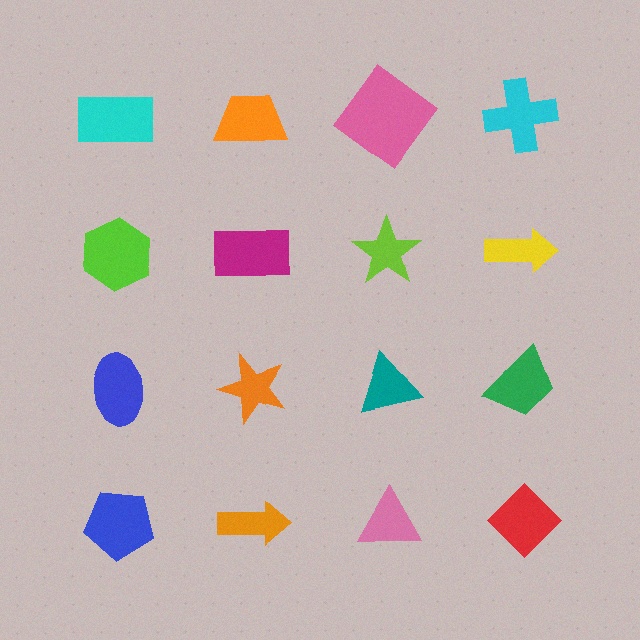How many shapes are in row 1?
4 shapes.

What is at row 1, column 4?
A cyan cross.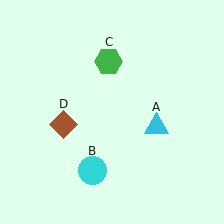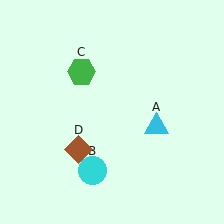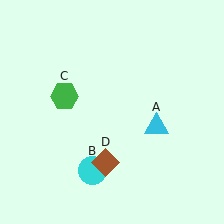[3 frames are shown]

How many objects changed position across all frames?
2 objects changed position: green hexagon (object C), brown diamond (object D).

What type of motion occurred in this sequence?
The green hexagon (object C), brown diamond (object D) rotated counterclockwise around the center of the scene.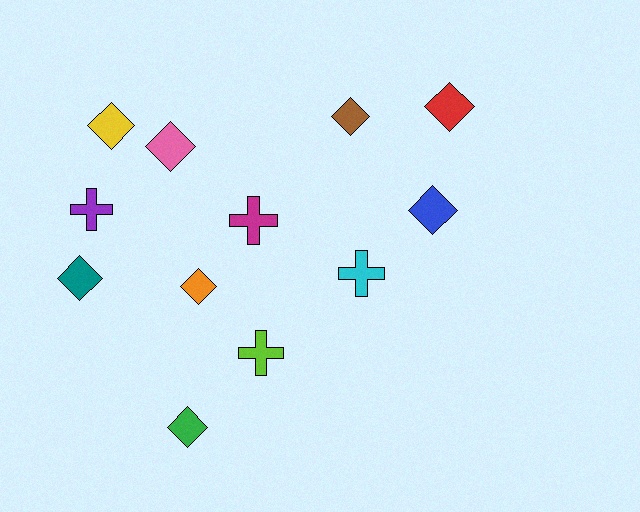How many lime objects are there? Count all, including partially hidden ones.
There is 1 lime object.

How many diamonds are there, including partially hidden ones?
There are 8 diamonds.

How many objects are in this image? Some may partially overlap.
There are 12 objects.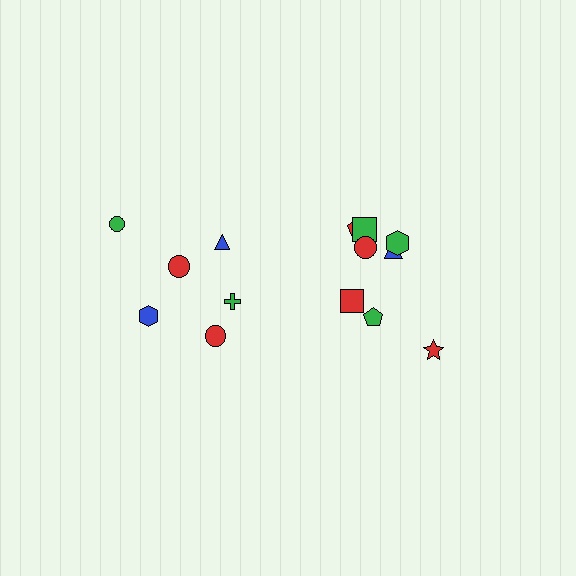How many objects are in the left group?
There are 6 objects.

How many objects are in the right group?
There are 8 objects.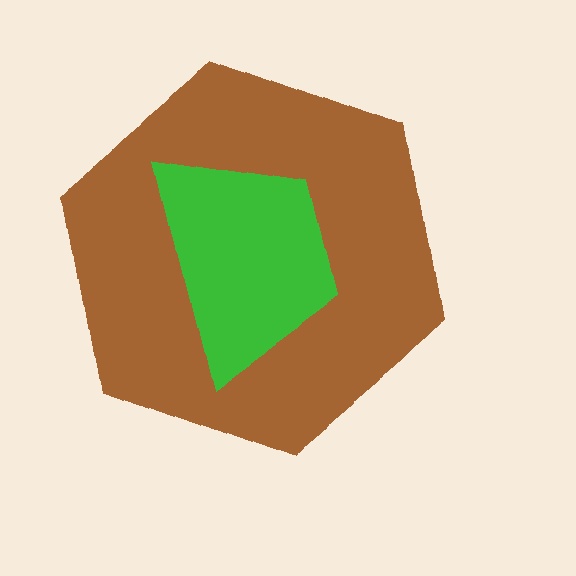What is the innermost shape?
The green trapezoid.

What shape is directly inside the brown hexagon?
The green trapezoid.